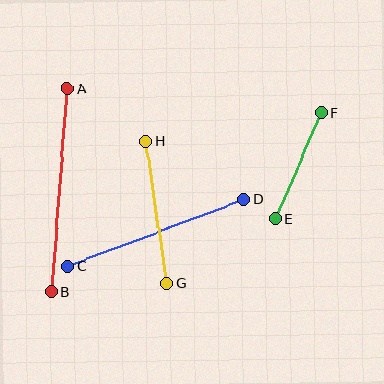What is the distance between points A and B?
The distance is approximately 204 pixels.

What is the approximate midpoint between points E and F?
The midpoint is at approximately (298, 166) pixels.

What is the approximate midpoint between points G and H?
The midpoint is at approximately (156, 212) pixels.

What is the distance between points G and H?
The distance is approximately 144 pixels.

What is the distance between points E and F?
The distance is approximately 115 pixels.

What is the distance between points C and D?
The distance is approximately 188 pixels.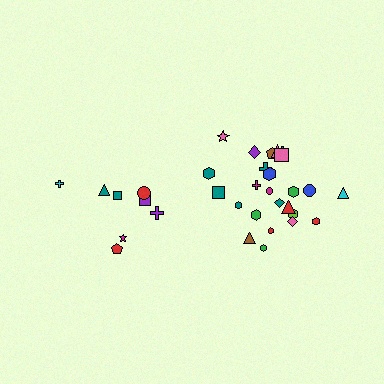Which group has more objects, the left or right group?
The right group.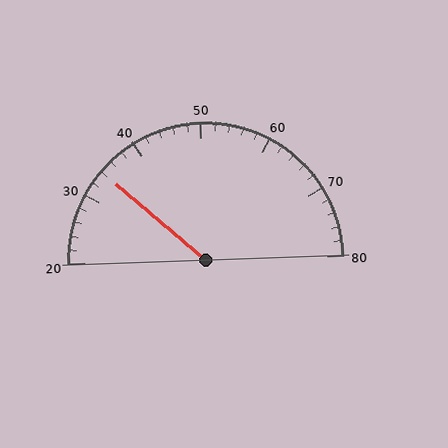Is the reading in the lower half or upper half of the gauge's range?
The reading is in the lower half of the range (20 to 80).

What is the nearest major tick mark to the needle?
The nearest major tick mark is 30.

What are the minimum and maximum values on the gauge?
The gauge ranges from 20 to 80.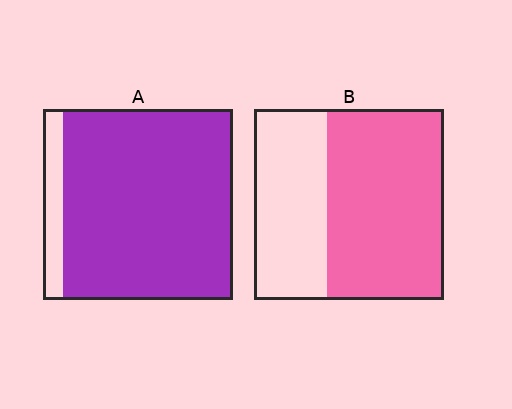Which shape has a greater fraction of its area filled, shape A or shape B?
Shape A.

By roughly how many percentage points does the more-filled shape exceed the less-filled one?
By roughly 30 percentage points (A over B).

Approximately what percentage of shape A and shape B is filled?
A is approximately 90% and B is approximately 60%.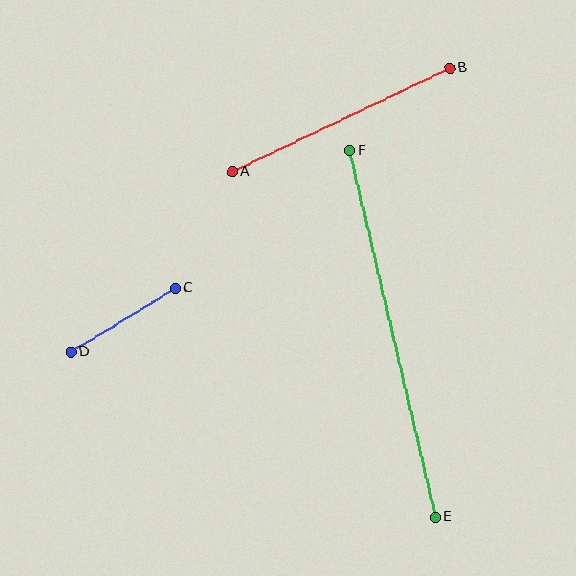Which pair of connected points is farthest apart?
Points E and F are farthest apart.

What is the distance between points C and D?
The distance is approximately 122 pixels.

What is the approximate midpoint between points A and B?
The midpoint is at approximately (341, 120) pixels.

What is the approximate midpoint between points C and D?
The midpoint is at approximately (123, 320) pixels.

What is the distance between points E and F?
The distance is approximately 377 pixels.